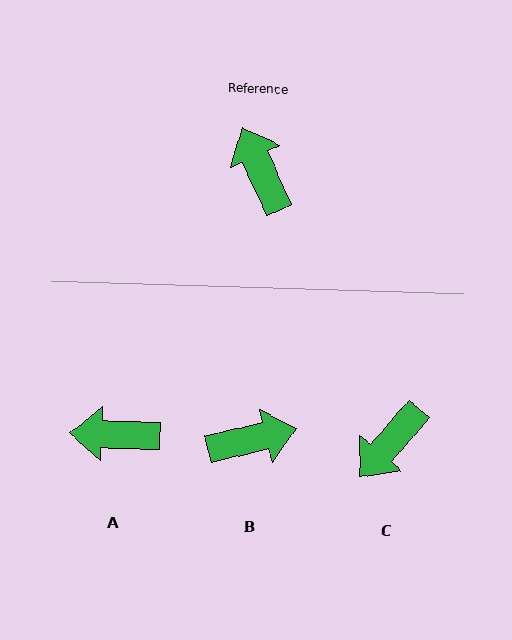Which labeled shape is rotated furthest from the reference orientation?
C, about 116 degrees away.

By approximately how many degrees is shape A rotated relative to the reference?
Approximately 64 degrees counter-clockwise.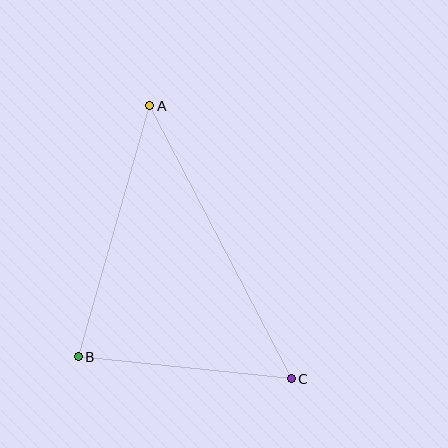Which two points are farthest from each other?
Points A and C are farthest from each other.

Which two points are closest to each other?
Points B and C are closest to each other.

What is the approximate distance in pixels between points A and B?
The distance between A and B is approximately 261 pixels.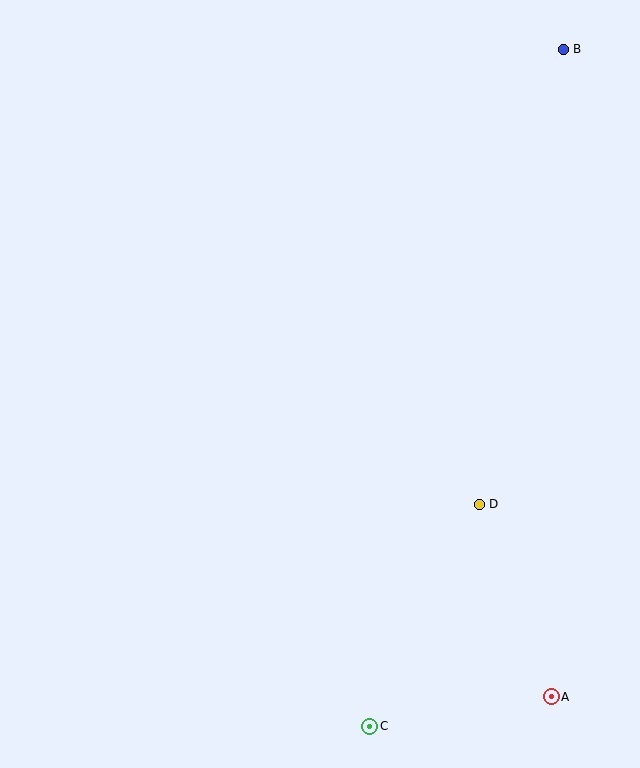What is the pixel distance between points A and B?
The distance between A and B is 648 pixels.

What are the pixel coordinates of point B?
Point B is at (563, 49).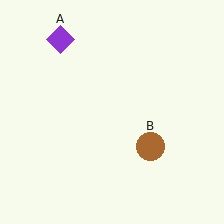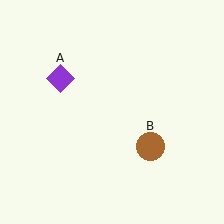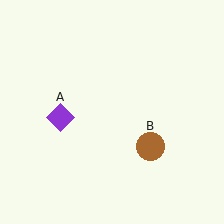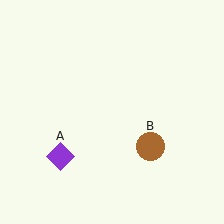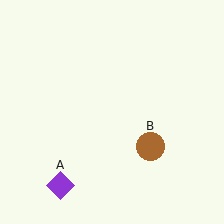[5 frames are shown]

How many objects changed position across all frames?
1 object changed position: purple diamond (object A).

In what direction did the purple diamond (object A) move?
The purple diamond (object A) moved down.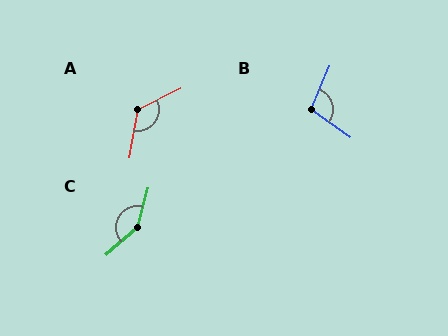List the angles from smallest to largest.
B (102°), A (126°), C (145°).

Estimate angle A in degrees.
Approximately 126 degrees.